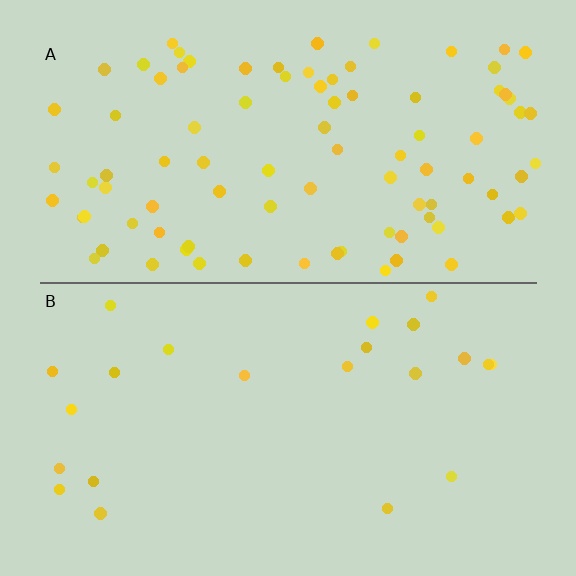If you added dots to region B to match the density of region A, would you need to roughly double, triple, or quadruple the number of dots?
Approximately quadruple.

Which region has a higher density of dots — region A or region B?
A (the top).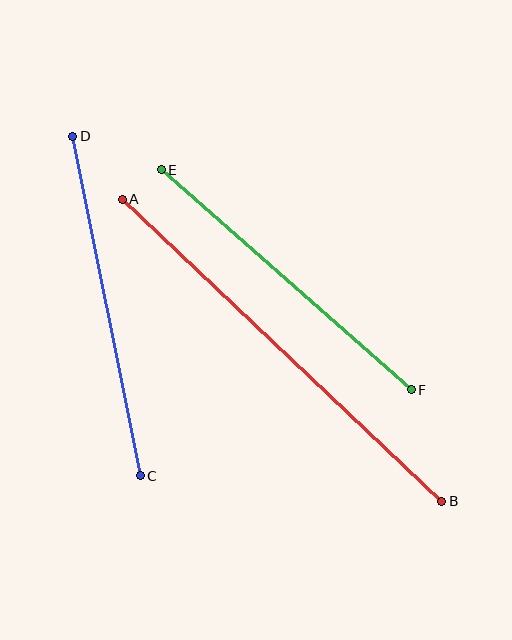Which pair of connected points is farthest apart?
Points A and B are farthest apart.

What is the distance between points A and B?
The distance is approximately 440 pixels.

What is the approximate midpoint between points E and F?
The midpoint is at approximately (286, 280) pixels.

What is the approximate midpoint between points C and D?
The midpoint is at approximately (106, 306) pixels.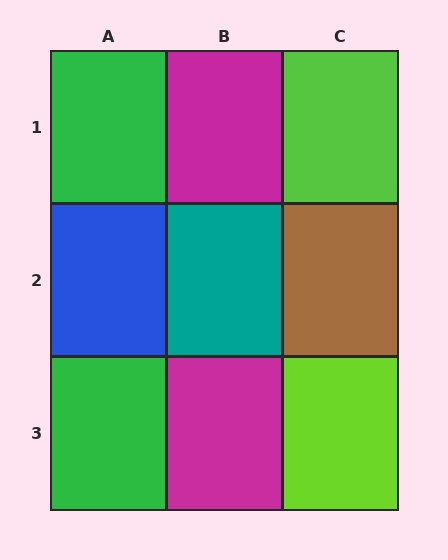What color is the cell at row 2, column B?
Teal.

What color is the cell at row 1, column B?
Magenta.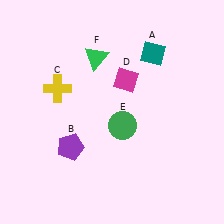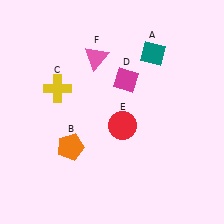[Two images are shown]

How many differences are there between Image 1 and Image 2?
There are 3 differences between the two images.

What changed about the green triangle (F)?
In Image 1, F is green. In Image 2, it changed to pink.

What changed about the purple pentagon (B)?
In Image 1, B is purple. In Image 2, it changed to orange.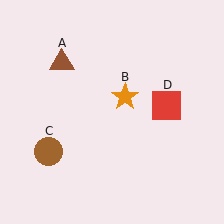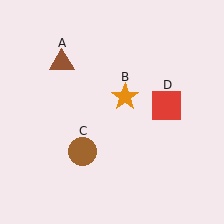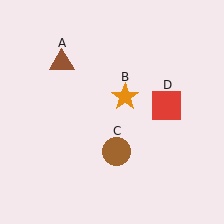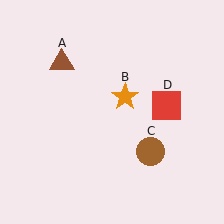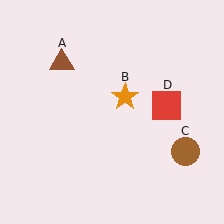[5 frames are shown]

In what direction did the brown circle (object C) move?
The brown circle (object C) moved right.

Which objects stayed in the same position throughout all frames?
Brown triangle (object A) and orange star (object B) and red square (object D) remained stationary.